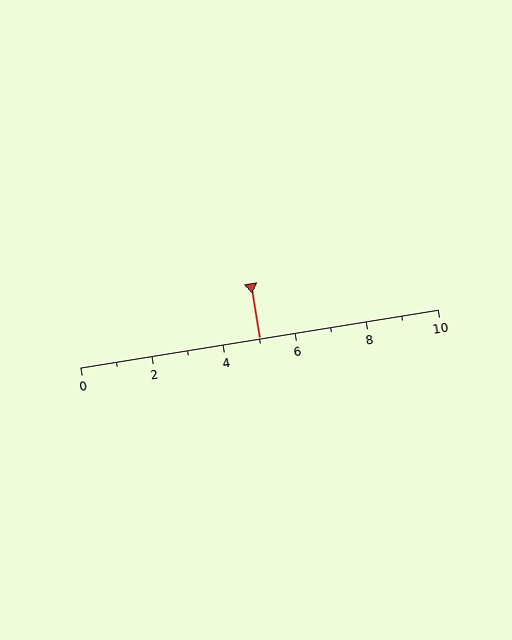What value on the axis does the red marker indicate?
The marker indicates approximately 5.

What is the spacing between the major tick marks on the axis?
The major ticks are spaced 2 apart.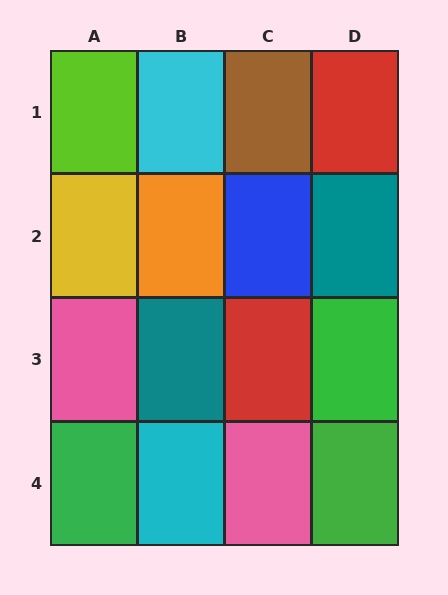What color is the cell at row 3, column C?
Red.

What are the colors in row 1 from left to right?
Lime, cyan, brown, red.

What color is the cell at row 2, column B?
Orange.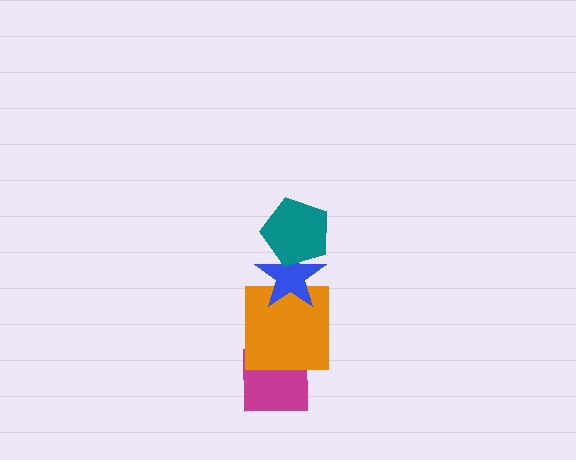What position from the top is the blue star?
The blue star is 2nd from the top.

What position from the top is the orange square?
The orange square is 3rd from the top.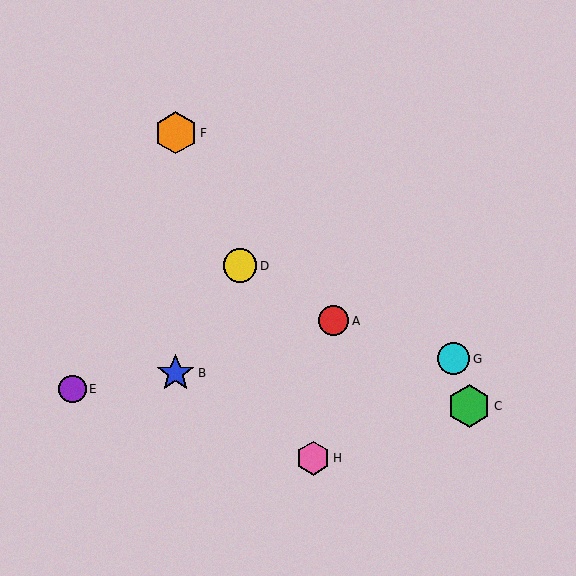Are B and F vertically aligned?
Yes, both are at x≈176.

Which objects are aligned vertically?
Objects B, F are aligned vertically.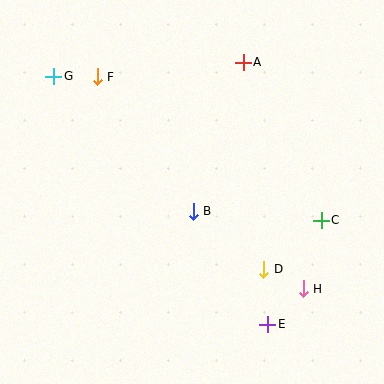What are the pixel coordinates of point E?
Point E is at (268, 324).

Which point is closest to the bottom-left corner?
Point B is closest to the bottom-left corner.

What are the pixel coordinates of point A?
Point A is at (243, 62).